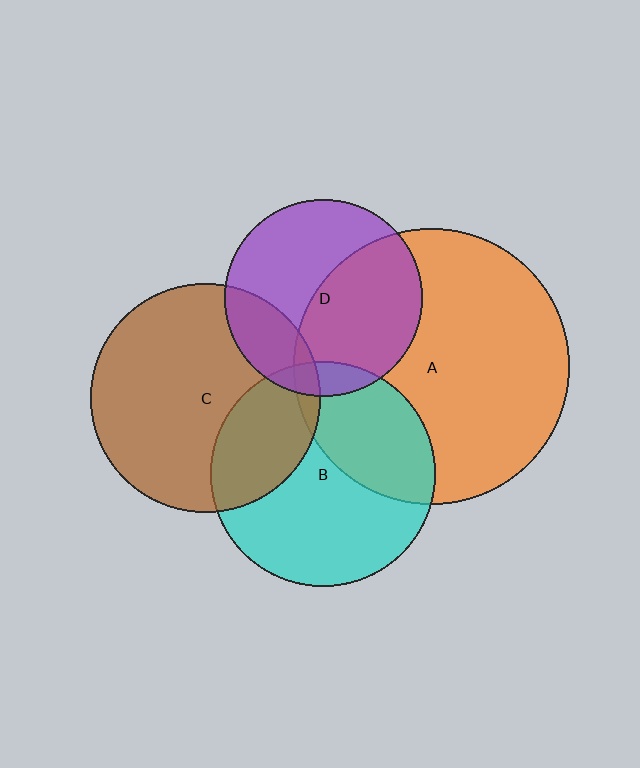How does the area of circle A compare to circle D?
Approximately 2.0 times.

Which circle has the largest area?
Circle A (orange).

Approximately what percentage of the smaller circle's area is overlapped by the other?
Approximately 10%.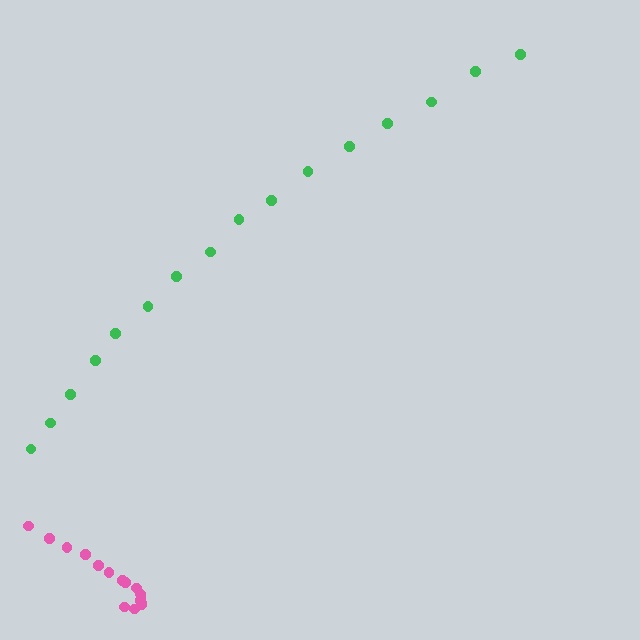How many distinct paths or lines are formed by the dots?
There are 2 distinct paths.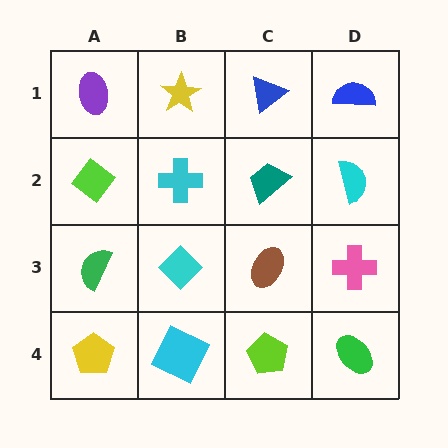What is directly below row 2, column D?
A pink cross.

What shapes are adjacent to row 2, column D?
A blue semicircle (row 1, column D), a pink cross (row 3, column D), a teal trapezoid (row 2, column C).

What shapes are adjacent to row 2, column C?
A blue triangle (row 1, column C), a brown ellipse (row 3, column C), a cyan cross (row 2, column B), a cyan semicircle (row 2, column D).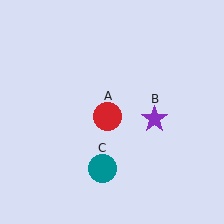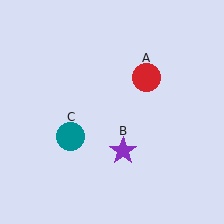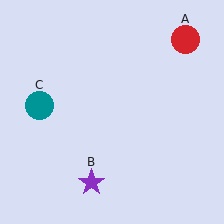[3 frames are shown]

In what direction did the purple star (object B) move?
The purple star (object B) moved down and to the left.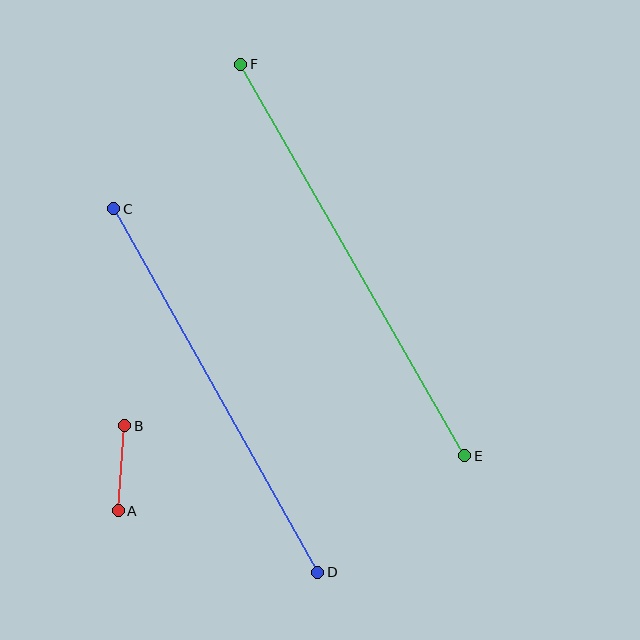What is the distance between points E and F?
The distance is approximately 451 pixels.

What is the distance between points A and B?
The distance is approximately 85 pixels.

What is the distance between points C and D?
The distance is approximately 417 pixels.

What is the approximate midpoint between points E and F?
The midpoint is at approximately (353, 260) pixels.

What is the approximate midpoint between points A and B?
The midpoint is at approximately (121, 468) pixels.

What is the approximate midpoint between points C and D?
The midpoint is at approximately (216, 390) pixels.